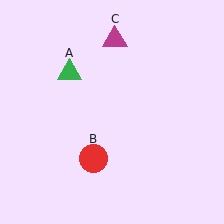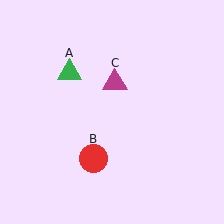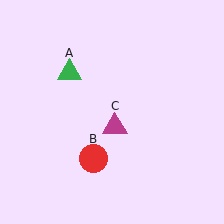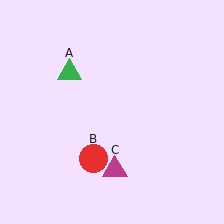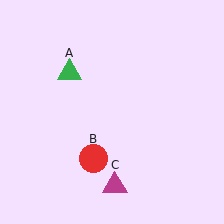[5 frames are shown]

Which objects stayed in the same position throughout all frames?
Green triangle (object A) and red circle (object B) remained stationary.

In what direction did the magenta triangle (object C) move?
The magenta triangle (object C) moved down.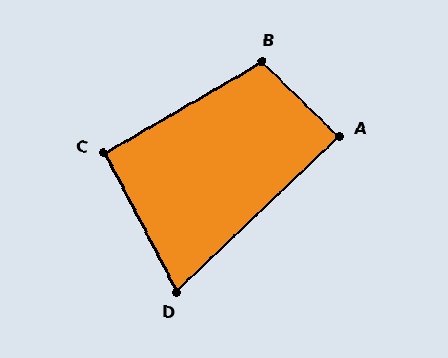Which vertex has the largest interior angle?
B, at approximately 106 degrees.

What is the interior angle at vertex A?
Approximately 88 degrees (approximately right).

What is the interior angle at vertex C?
Approximately 92 degrees (approximately right).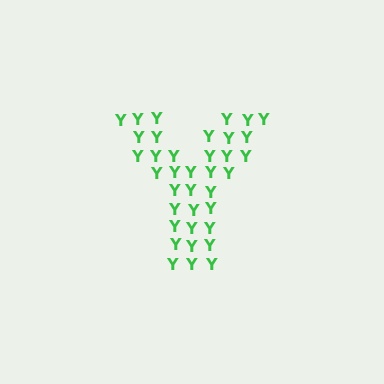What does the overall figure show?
The overall figure shows the letter Y.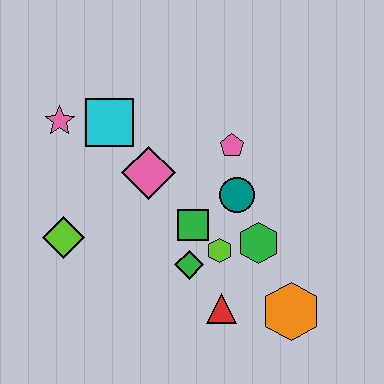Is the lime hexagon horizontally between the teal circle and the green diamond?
Yes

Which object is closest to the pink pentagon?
The teal circle is closest to the pink pentagon.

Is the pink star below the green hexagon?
No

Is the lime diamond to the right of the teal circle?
No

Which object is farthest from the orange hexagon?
The pink star is farthest from the orange hexagon.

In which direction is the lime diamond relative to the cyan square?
The lime diamond is below the cyan square.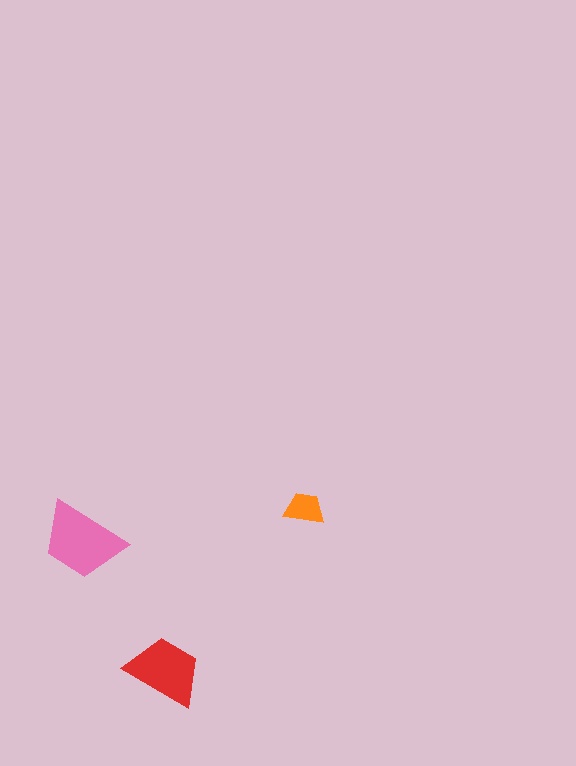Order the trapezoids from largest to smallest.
the pink one, the red one, the orange one.